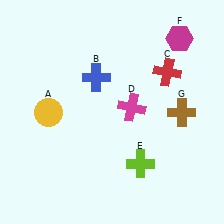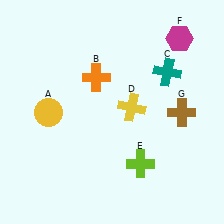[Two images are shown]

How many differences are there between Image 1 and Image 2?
There are 3 differences between the two images.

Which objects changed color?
B changed from blue to orange. C changed from red to teal. D changed from magenta to yellow.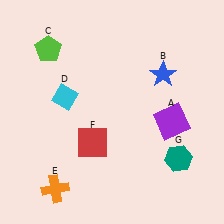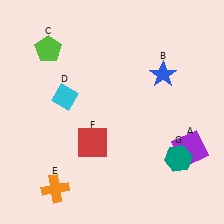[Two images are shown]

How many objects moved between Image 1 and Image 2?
1 object moved between the two images.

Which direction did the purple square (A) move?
The purple square (A) moved down.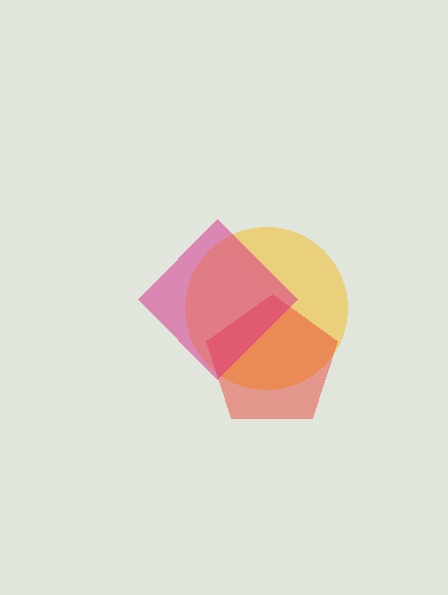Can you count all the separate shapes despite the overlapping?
Yes, there are 3 separate shapes.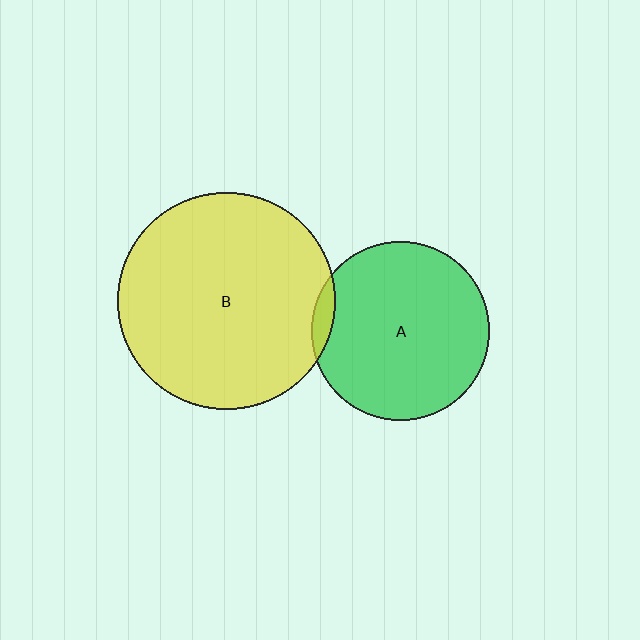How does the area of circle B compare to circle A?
Approximately 1.5 times.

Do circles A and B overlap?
Yes.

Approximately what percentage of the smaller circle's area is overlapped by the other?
Approximately 5%.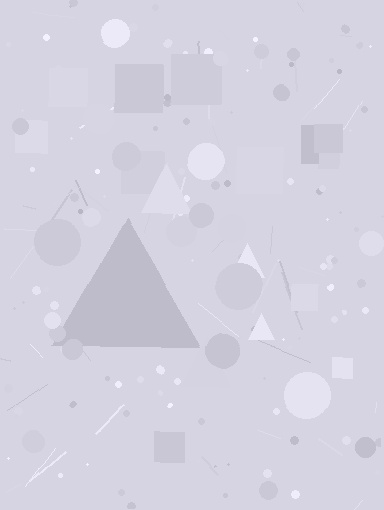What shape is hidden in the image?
A triangle is hidden in the image.